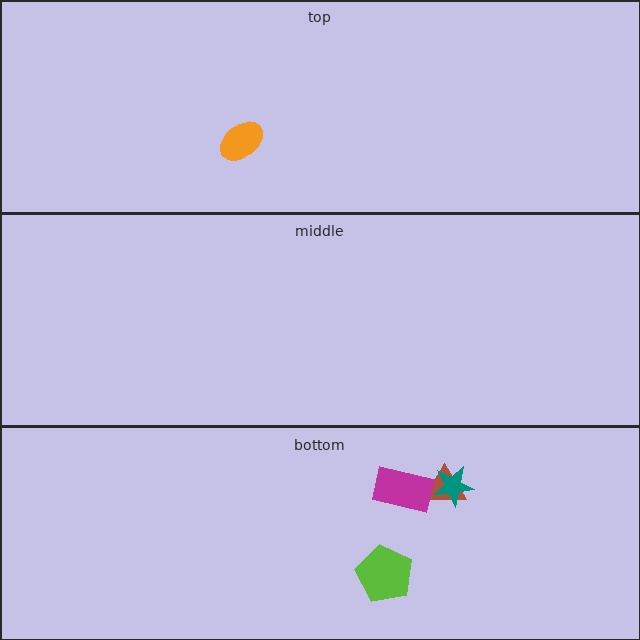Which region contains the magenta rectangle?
The bottom region.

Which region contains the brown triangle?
The bottom region.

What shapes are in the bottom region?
The brown triangle, the teal star, the lime pentagon, the magenta rectangle.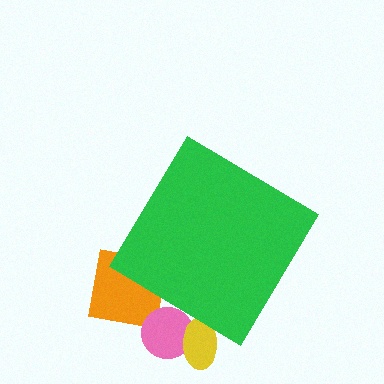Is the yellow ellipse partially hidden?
Yes, the yellow ellipse is partially hidden behind the green diamond.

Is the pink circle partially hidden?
Yes, the pink circle is partially hidden behind the green diamond.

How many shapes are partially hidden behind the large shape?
3 shapes are partially hidden.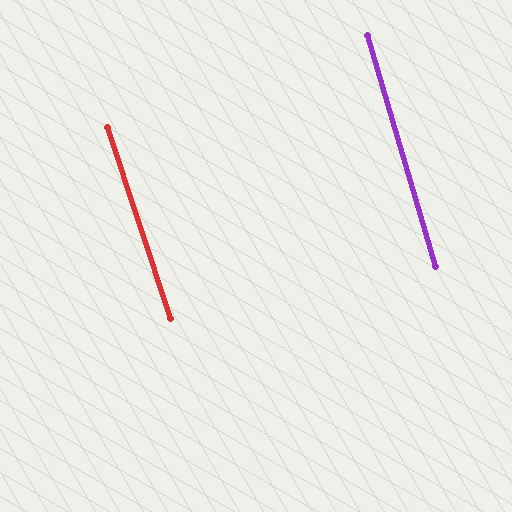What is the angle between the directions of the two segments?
Approximately 2 degrees.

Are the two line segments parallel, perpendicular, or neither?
Parallel — their directions differ by only 1.8°.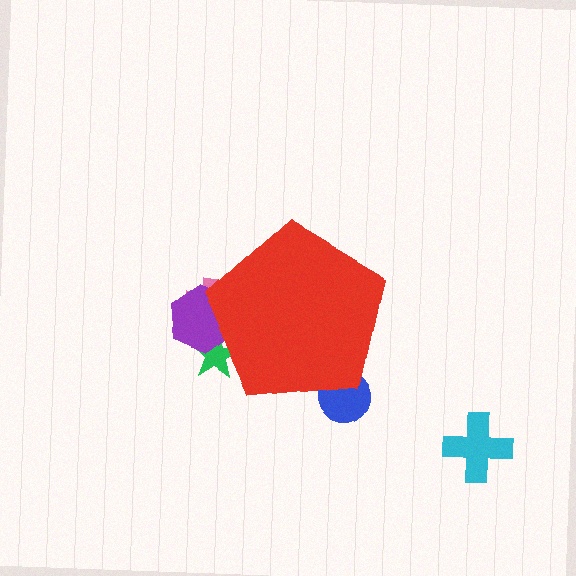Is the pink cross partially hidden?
Yes, the pink cross is partially hidden behind the red pentagon.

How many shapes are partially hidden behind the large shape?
4 shapes are partially hidden.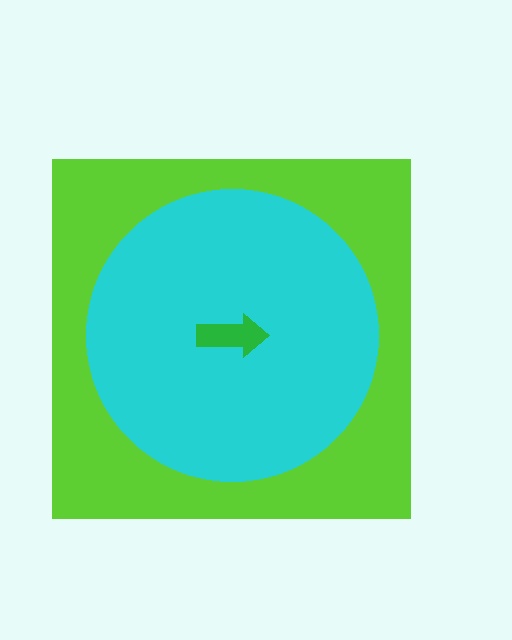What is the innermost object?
The green arrow.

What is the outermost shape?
The lime square.